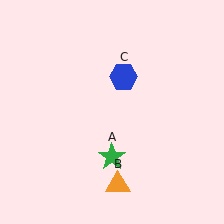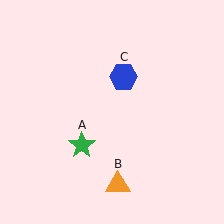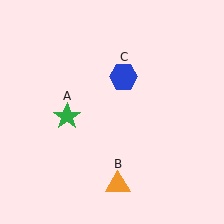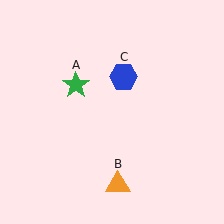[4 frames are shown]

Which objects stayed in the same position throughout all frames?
Orange triangle (object B) and blue hexagon (object C) remained stationary.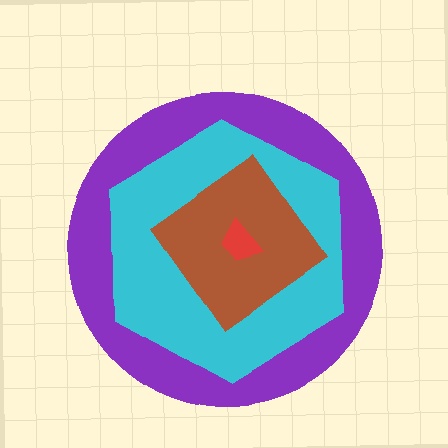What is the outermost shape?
The purple circle.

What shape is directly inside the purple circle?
The cyan hexagon.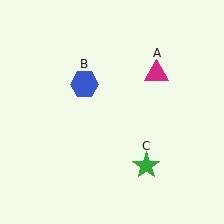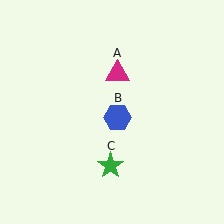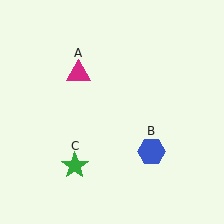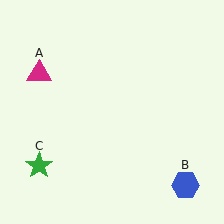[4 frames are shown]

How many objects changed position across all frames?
3 objects changed position: magenta triangle (object A), blue hexagon (object B), green star (object C).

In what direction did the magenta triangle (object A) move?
The magenta triangle (object A) moved left.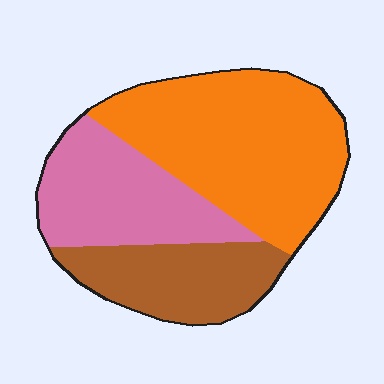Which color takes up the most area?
Orange, at roughly 50%.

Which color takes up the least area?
Brown, at roughly 25%.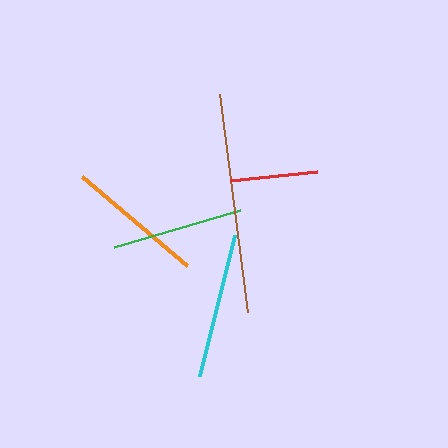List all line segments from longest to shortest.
From longest to shortest: brown, cyan, orange, green, red.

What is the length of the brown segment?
The brown segment is approximately 220 pixels long.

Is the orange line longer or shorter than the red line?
The orange line is longer than the red line.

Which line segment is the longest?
The brown line is the longest at approximately 220 pixels.